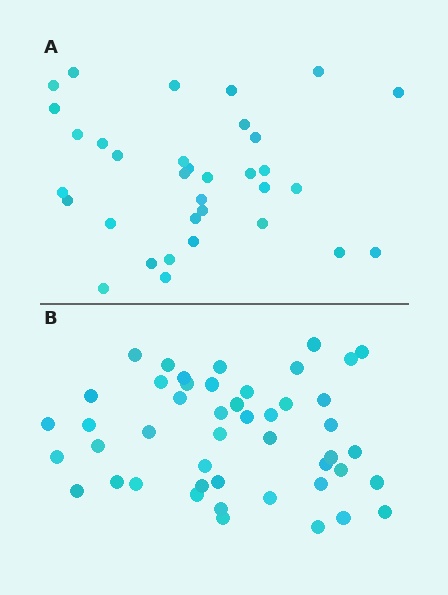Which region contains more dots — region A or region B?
Region B (the bottom region) has more dots.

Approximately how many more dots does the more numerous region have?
Region B has approximately 15 more dots than region A.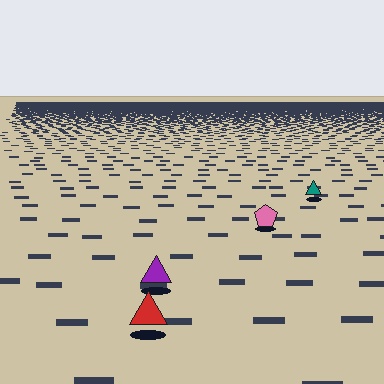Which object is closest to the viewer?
The red triangle is closest. The texture marks near it are larger and more spread out.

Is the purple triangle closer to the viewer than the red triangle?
No. The red triangle is closer — you can tell from the texture gradient: the ground texture is coarser near it.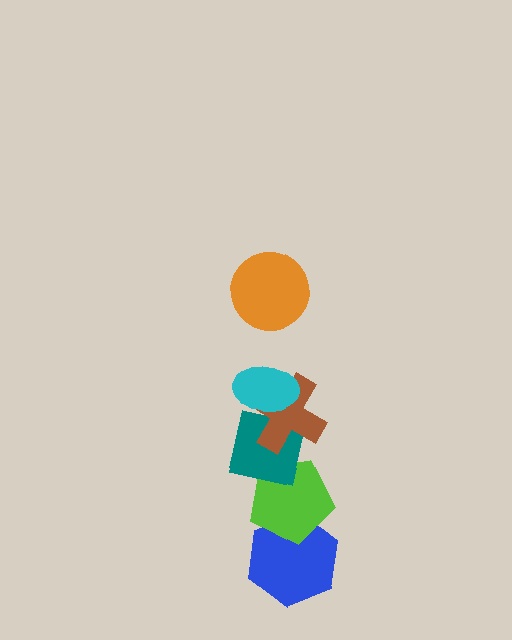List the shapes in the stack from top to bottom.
From top to bottom: the orange circle, the cyan ellipse, the brown cross, the teal square, the lime pentagon, the blue hexagon.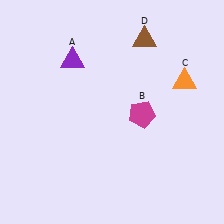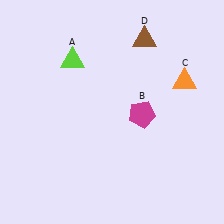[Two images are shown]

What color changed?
The triangle (A) changed from purple in Image 1 to lime in Image 2.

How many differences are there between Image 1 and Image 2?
There is 1 difference between the two images.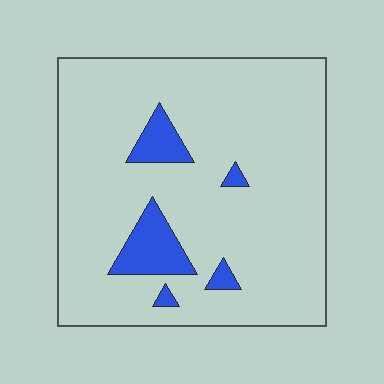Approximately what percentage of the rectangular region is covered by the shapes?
Approximately 10%.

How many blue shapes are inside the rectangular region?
5.